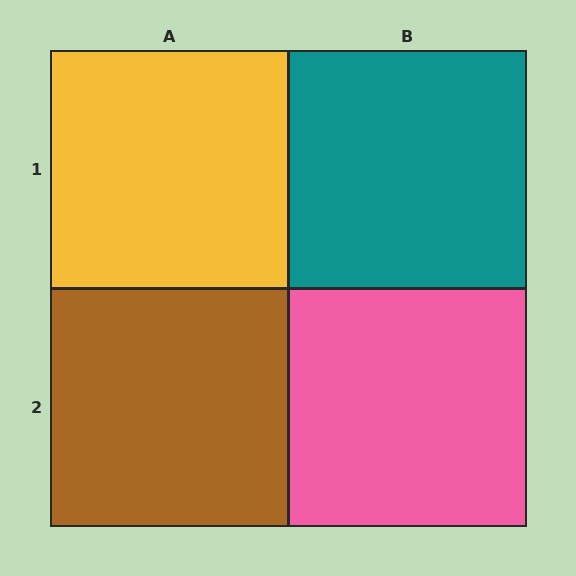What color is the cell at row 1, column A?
Yellow.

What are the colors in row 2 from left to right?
Brown, pink.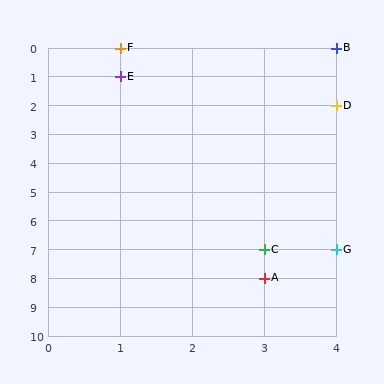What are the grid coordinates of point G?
Point G is at grid coordinates (4, 7).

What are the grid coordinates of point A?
Point A is at grid coordinates (3, 8).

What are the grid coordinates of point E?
Point E is at grid coordinates (1, 1).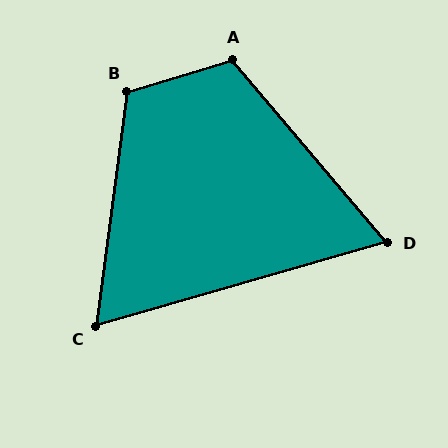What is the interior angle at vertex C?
Approximately 66 degrees (acute).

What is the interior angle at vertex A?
Approximately 114 degrees (obtuse).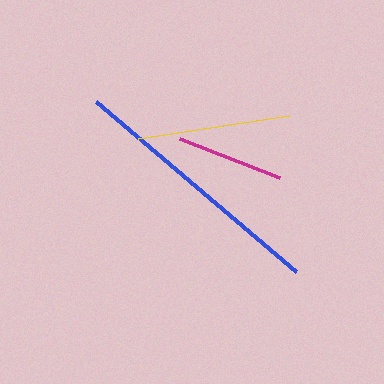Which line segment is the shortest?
The magenta line is the shortest at approximately 108 pixels.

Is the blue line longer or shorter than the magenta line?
The blue line is longer than the magenta line.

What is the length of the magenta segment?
The magenta segment is approximately 108 pixels long.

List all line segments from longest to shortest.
From longest to shortest: blue, yellow, magenta.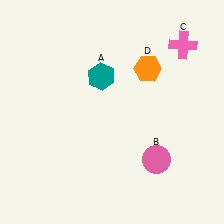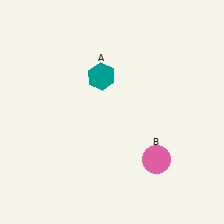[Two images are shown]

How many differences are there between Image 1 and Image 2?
There are 2 differences between the two images.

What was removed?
The orange hexagon (D), the pink cross (C) were removed in Image 2.